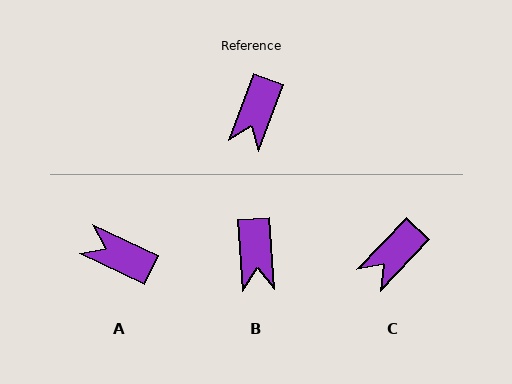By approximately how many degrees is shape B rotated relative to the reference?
Approximately 24 degrees counter-clockwise.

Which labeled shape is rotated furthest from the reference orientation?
A, about 95 degrees away.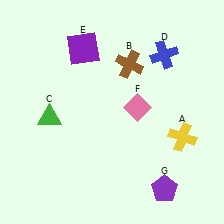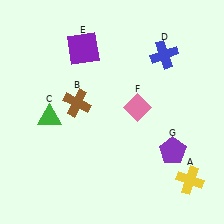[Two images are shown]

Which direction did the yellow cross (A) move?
The yellow cross (A) moved down.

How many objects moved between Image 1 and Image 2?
3 objects moved between the two images.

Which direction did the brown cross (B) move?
The brown cross (B) moved left.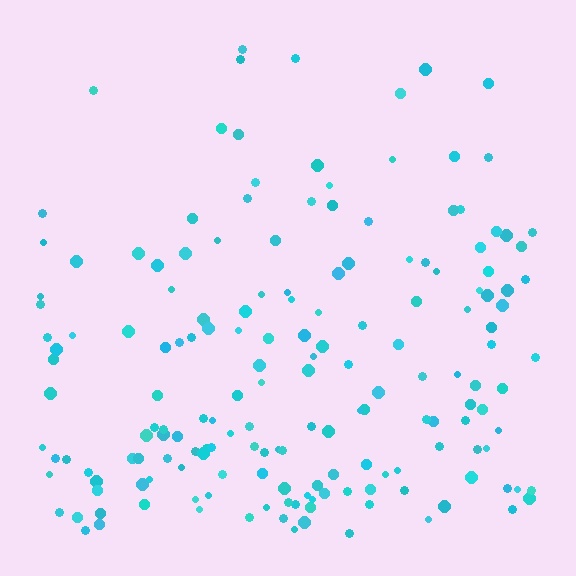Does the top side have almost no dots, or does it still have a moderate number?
Still a moderate number, just noticeably fewer than the bottom.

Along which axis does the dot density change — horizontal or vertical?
Vertical.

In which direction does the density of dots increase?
From top to bottom, with the bottom side densest.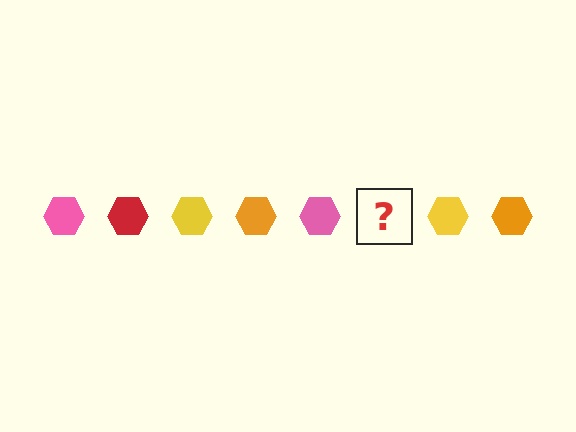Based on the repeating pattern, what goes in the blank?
The blank should be a red hexagon.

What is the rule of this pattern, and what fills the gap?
The rule is that the pattern cycles through pink, red, yellow, orange hexagons. The gap should be filled with a red hexagon.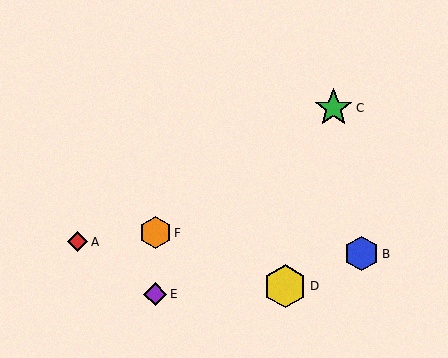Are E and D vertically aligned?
No, E is at x≈155 and D is at x≈285.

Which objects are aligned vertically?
Objects E, F are aligned vertically.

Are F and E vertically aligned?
Yes, both are at x≈155.